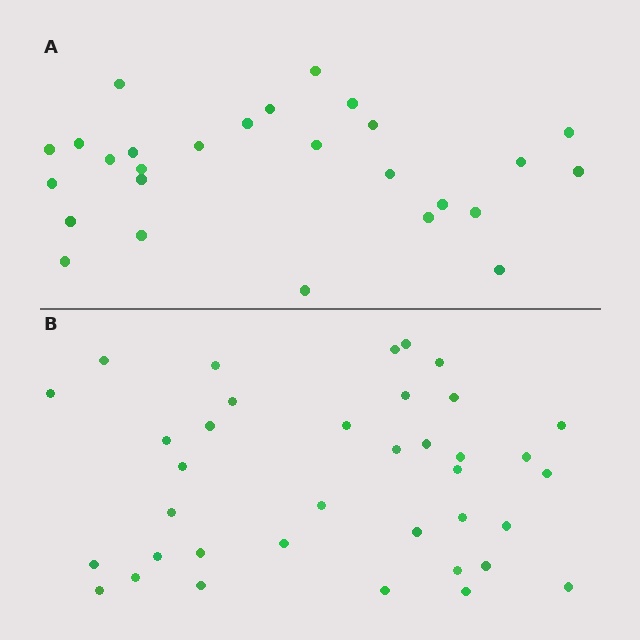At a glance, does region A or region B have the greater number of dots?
Region B (the bottom region) has more dots.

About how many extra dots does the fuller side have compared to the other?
Region B has roughly 10 or so more dots than region A.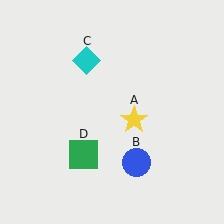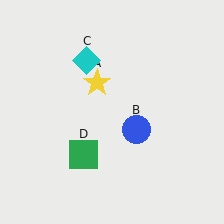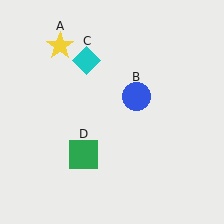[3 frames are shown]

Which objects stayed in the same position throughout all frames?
Cyan diamond (object C) and green square (object D) remained stationary.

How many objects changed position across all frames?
2 objects changed position: yellow star (object A), blue circle (object B).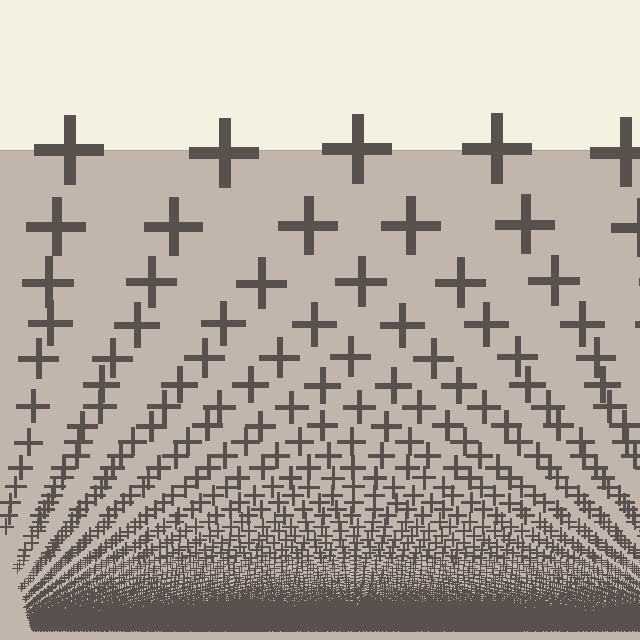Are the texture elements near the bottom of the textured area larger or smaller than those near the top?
Smaller. The gradient is inverted — elements near the bottom are smaller and denser.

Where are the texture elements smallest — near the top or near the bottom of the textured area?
Near the bottom.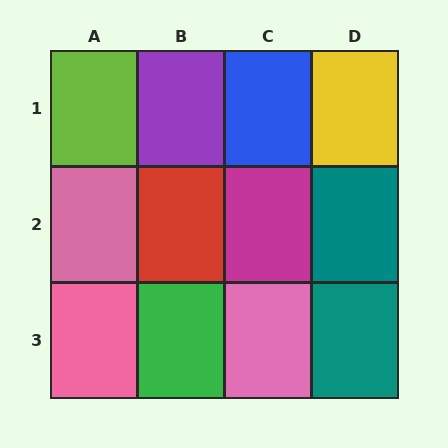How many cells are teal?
2 cells are teal.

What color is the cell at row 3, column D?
Teal.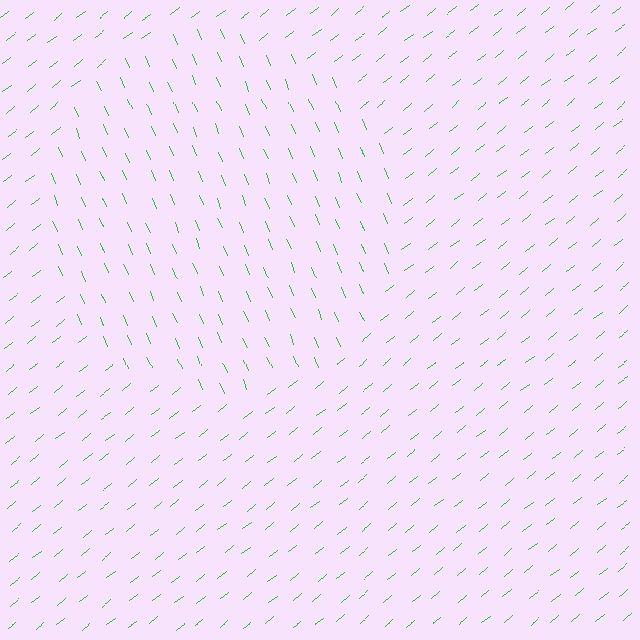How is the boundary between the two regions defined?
The boundary is defined purely by a change in line orientation (approximately 73 degrees difference). All lines are the same color and thickness.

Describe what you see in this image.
The image is filled with small green line segments. A circle region in the image has lines oriented differently from the surrounding lines, creating a visible texture boundary.